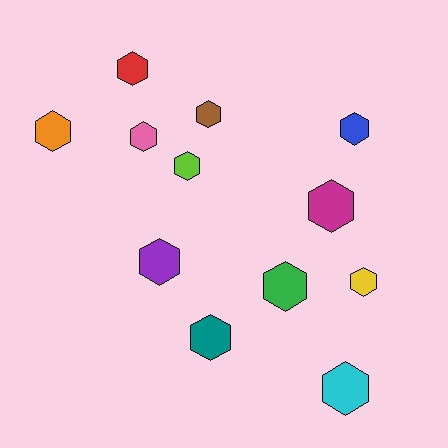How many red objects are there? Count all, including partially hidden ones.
There is 1 red object.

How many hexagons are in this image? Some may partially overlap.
There are 12 hexagons.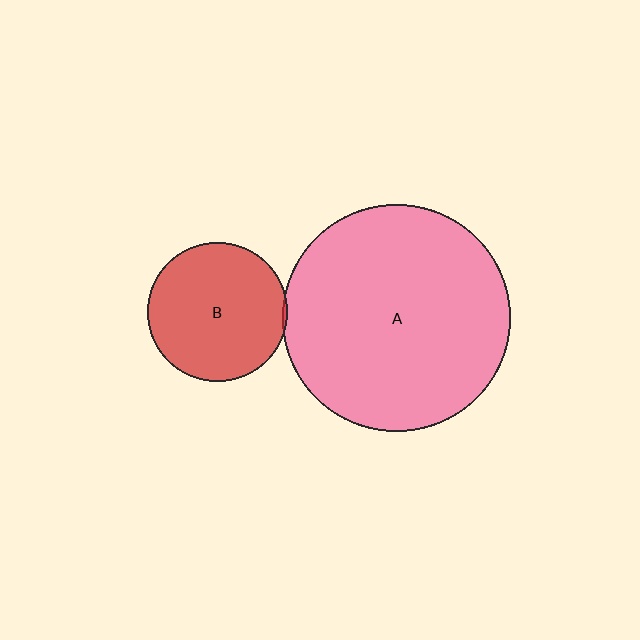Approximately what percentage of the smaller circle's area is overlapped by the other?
Approximately 5%.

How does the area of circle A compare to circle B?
Approximately 2.7 times.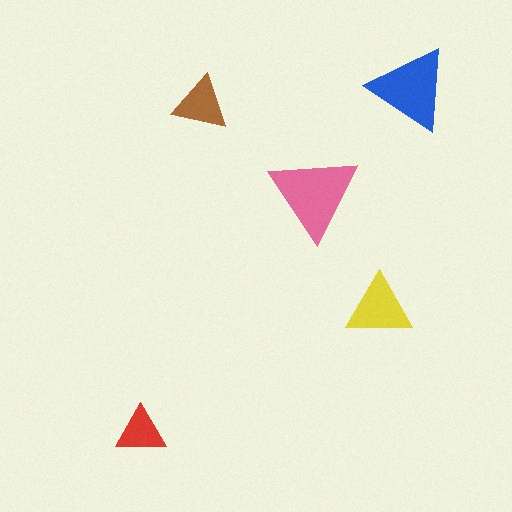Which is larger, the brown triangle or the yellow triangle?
The yellow one.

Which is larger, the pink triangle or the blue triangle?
The pink one.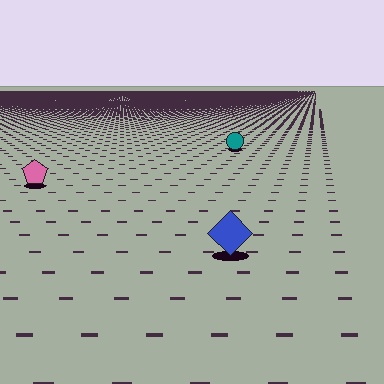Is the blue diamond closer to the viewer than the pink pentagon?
Yes. The blue diamond is closer — you can tell from the texture gradient: the ground texture is coarser near it.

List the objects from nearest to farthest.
From nearest to farthest: the blue diamond, the pink pentagon, the teal circle.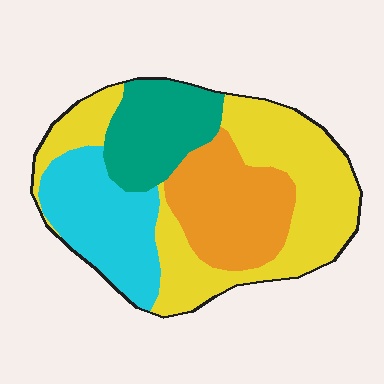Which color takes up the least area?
Teal, at roughly 15%.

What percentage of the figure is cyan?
Cyan takes up about one fifth (1/5) of the figure.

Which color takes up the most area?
Yellow, at roughly 40%.